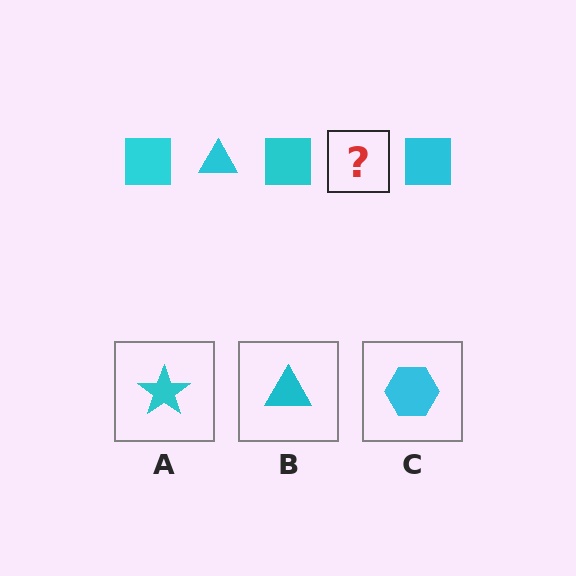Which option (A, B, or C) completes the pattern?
B.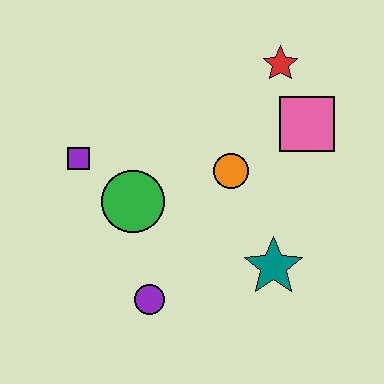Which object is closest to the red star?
The pink square is closest to the red star.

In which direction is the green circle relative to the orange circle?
The green circle is to the left of the orange circle.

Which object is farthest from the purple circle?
The red star is farthest from the purple circle.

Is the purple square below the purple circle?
No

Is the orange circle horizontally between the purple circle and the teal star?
Yes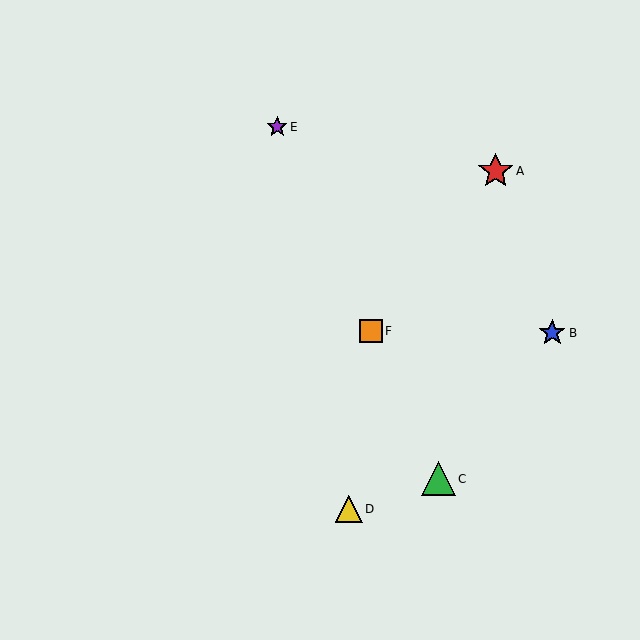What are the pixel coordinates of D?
Object D is at (349, 509).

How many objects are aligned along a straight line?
3 objects (C, E, F) are aligned along a straight line.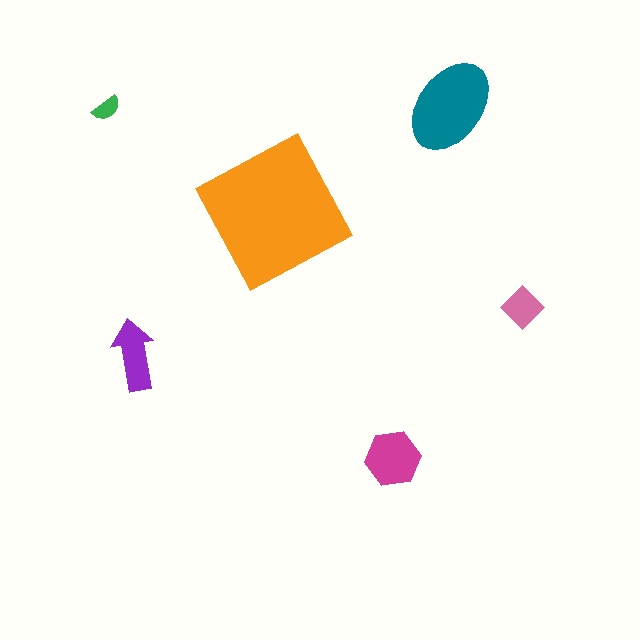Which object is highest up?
The teal ellipse is topmost.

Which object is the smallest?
The green semicircle.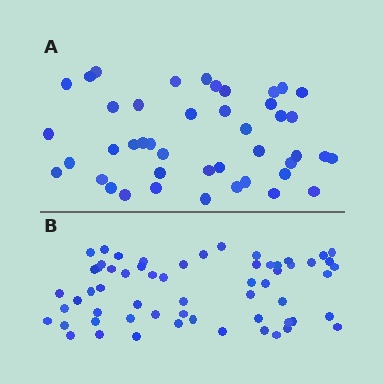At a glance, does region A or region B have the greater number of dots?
Region B (the bottom region) has more dots.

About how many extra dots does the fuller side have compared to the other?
Region B has approximately 15 more dots than region A.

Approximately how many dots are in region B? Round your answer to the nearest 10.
About 60 dots.